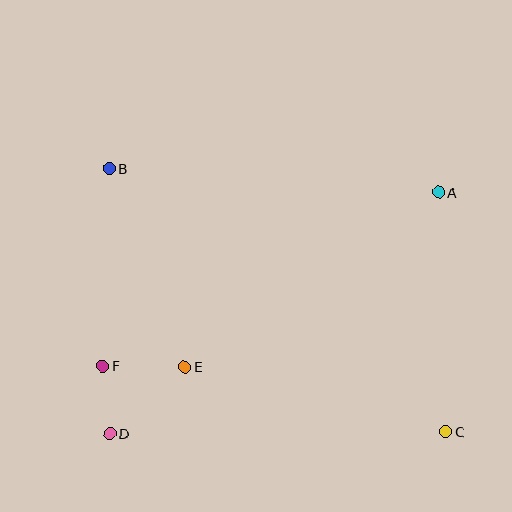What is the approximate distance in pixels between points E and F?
The distance between E and F is approximately 82 pixels.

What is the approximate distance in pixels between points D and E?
The distance between D and E is approximately 100 pixels.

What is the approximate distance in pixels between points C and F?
The distance between C and F is approximately 349 pixels.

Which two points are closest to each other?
Points D and F are closest to each other.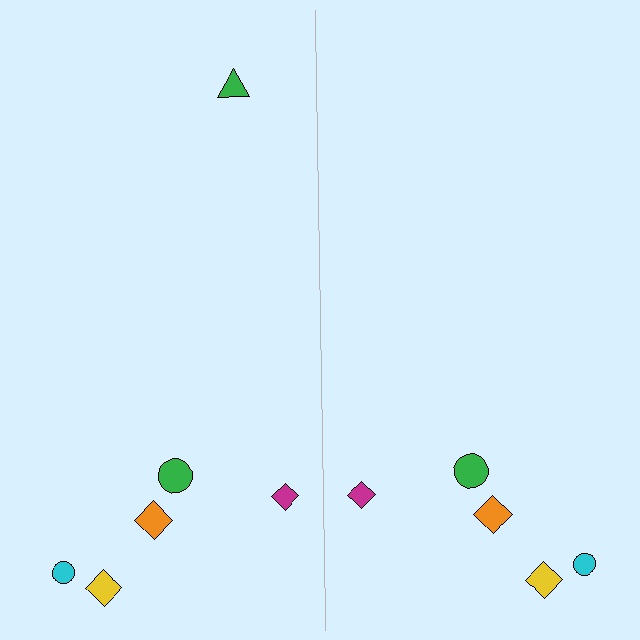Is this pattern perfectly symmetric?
No, the pattern is not perfectly symmetric. A green triangle is missing from the right side.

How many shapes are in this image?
There are 11 shapes in this image.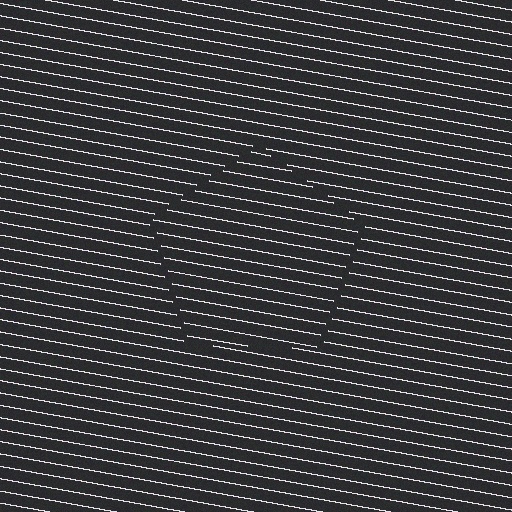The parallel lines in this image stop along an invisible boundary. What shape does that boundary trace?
An illusory pentagon. The interior of the shape contains the same grating, shifted by half a period — the contour is defined by the phase discontinuity where line-ends from the inner and outer gratings abut.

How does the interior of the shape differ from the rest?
The interior of the shape contains the same grating, shifted by half a period — the contour is defined by the phase discontinuity where line-ends from the inner and outer gratings abut.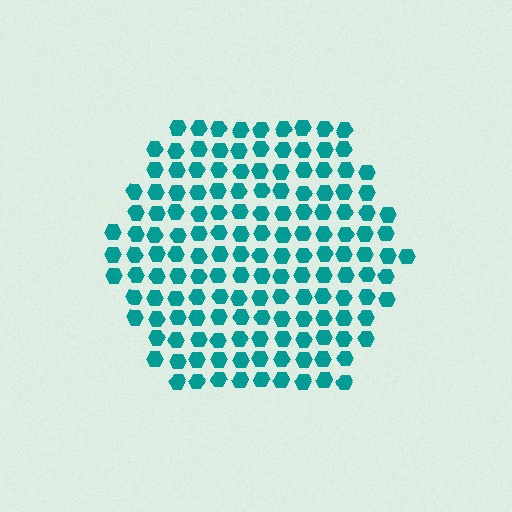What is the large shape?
The large shape is a hexagon.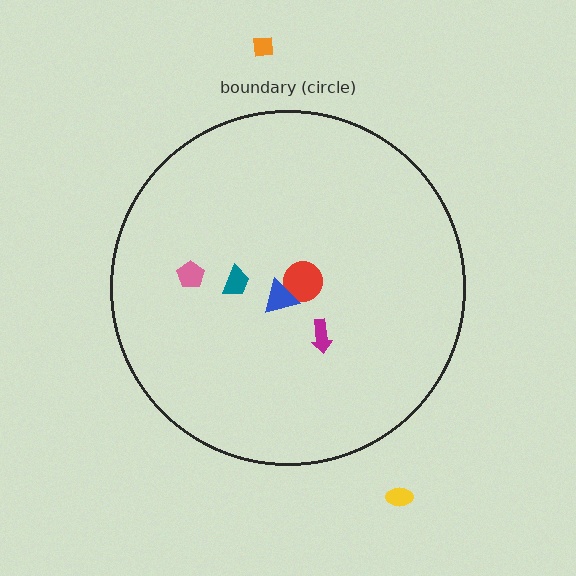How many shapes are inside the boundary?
5 inside, 2 outside.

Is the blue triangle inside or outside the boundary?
Inside.